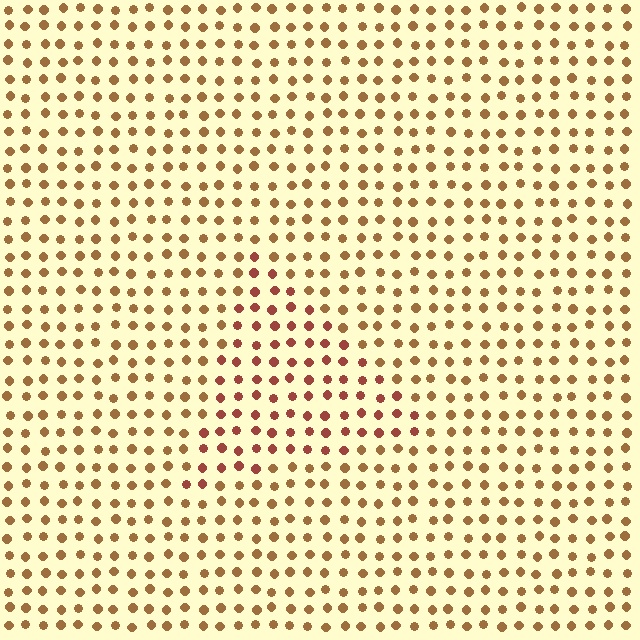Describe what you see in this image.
The image is filled with small brown elements in a uniform arrangement. A triangle-shaped region is visible where the elements are tinted to a slightly different hue, forming a subtle color boundary.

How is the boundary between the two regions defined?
The boundary is defined purely by a slight shift in hue (about 27 degrees). Spacing, size, and orientation are identical on both sides.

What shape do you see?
I see a triangle.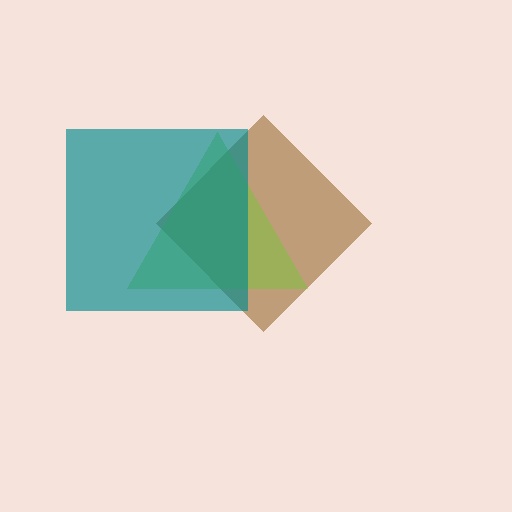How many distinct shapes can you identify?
There are 3 distinct shapes: a brown diamond, a lime triangle, a teal square.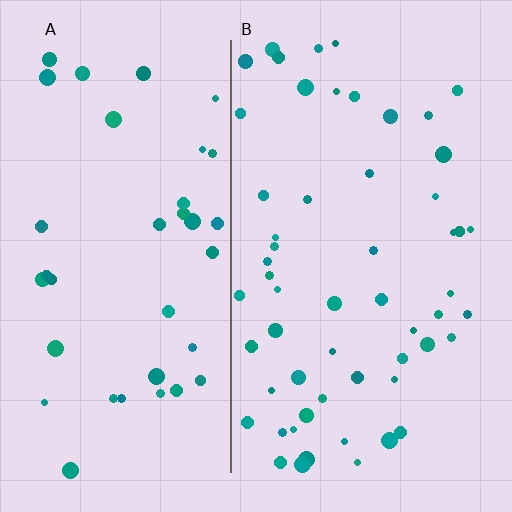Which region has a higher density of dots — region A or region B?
B (the right).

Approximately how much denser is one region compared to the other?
Approximately 1.5× — region B over region A.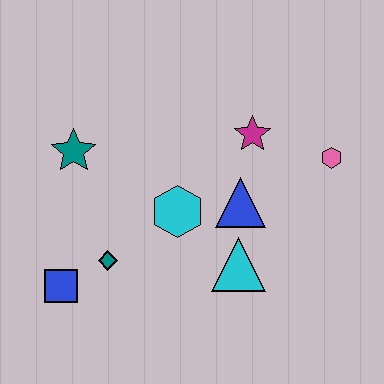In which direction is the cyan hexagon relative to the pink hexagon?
The cyan hexagon is to the left of the pink hexagon.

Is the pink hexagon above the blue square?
Yes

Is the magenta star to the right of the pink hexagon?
No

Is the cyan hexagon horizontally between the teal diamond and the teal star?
No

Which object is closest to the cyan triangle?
The blue triangle is closest to the cyan triangle.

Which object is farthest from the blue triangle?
The blue square is farthest from the blue triangle.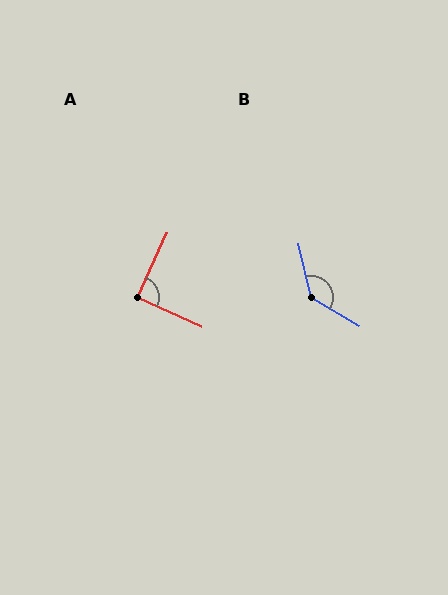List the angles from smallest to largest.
A (90°), B (133°).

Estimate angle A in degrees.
Approximately 90 degrees.